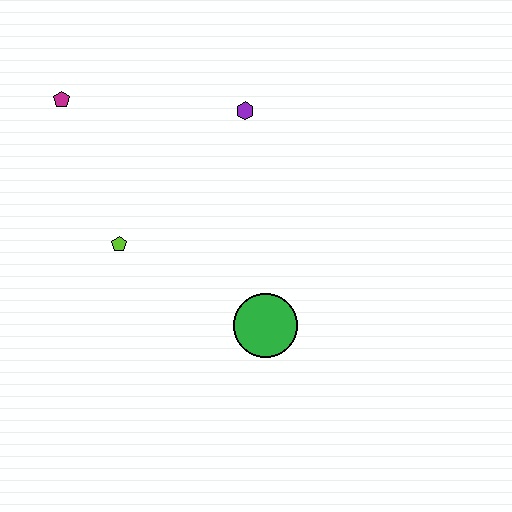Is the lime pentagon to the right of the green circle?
No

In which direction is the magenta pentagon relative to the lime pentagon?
The magenta pentagon is above the lime pentagon.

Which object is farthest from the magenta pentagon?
The green circle is farthest from the magenta pentagon.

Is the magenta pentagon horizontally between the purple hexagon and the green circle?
No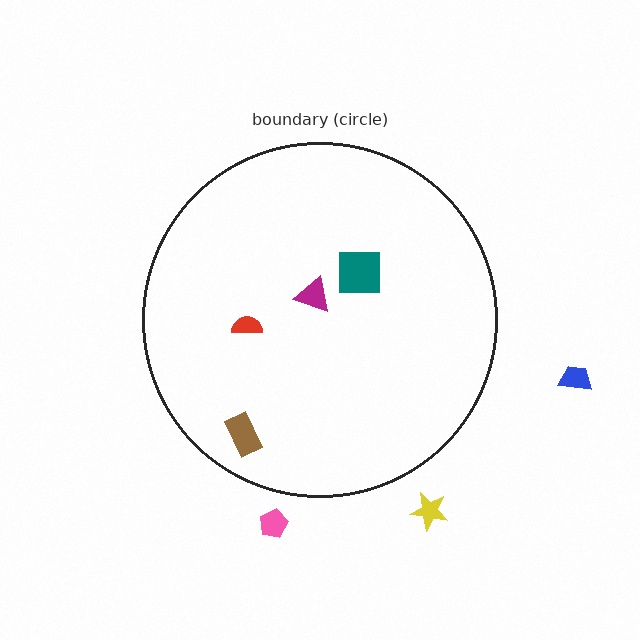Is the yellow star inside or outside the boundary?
Outside.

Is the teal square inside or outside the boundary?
Inside.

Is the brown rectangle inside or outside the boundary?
Inside.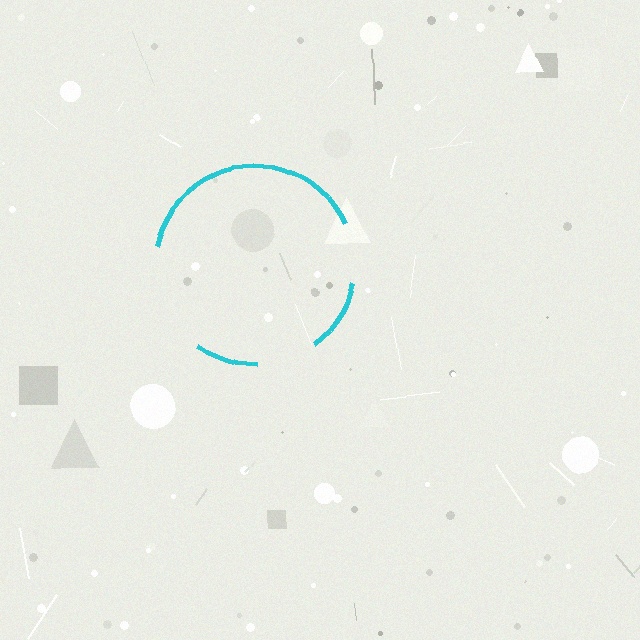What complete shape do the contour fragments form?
The contour fragments form a circle.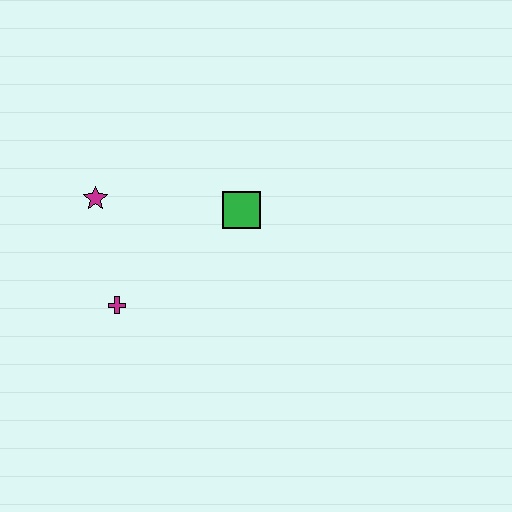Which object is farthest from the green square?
The magenta cross is farthest from the green square.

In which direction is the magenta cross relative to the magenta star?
The magenta cross is below the magenta star.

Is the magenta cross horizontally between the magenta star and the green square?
Yes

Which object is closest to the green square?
The magenta star is closest to the green square.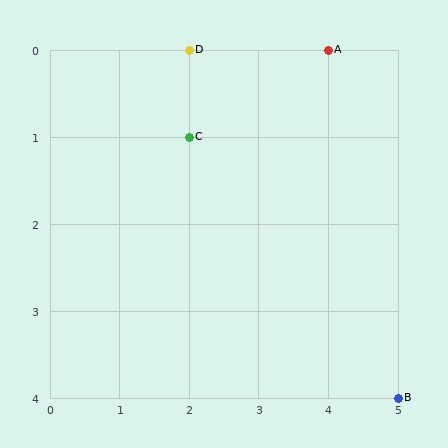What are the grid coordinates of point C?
Point C is at grid coordinates (2, 1).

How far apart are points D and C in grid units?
Points D and C are 1 row apart.